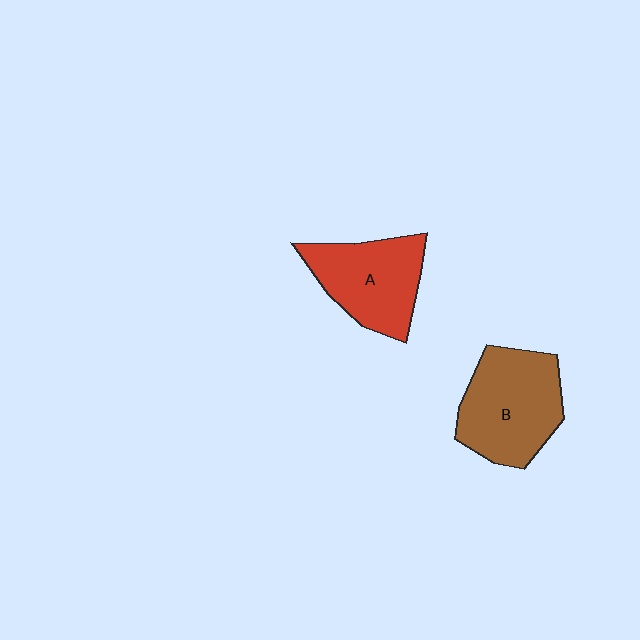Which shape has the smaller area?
Shape A (red).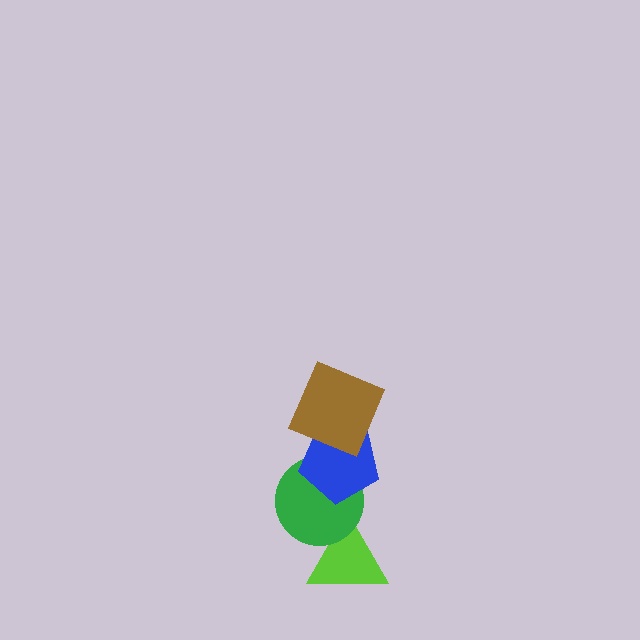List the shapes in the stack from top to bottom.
From top to bottom: the brown square, the blue pentagon, the green circle, the lime triangle.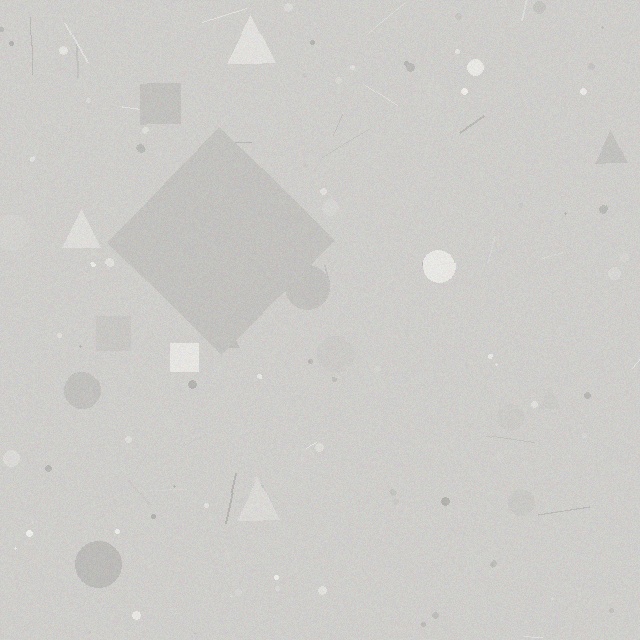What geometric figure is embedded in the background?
A diamond is embedded in the background.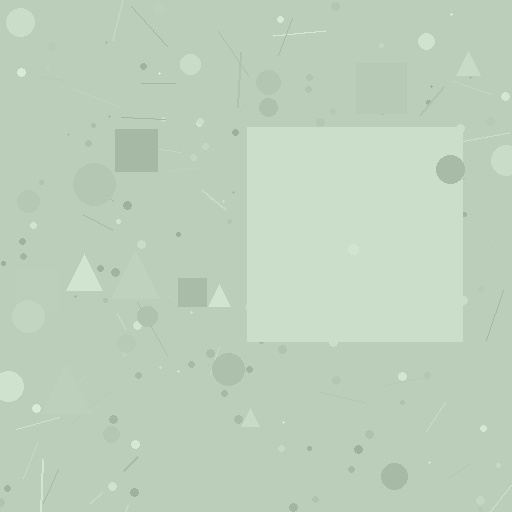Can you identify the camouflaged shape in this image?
The camouflaged shape is a square.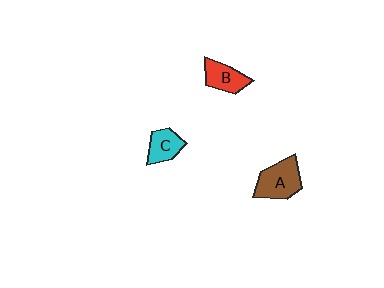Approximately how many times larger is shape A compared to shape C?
Approximately 1.5 times.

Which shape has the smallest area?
Shape C (cyan).